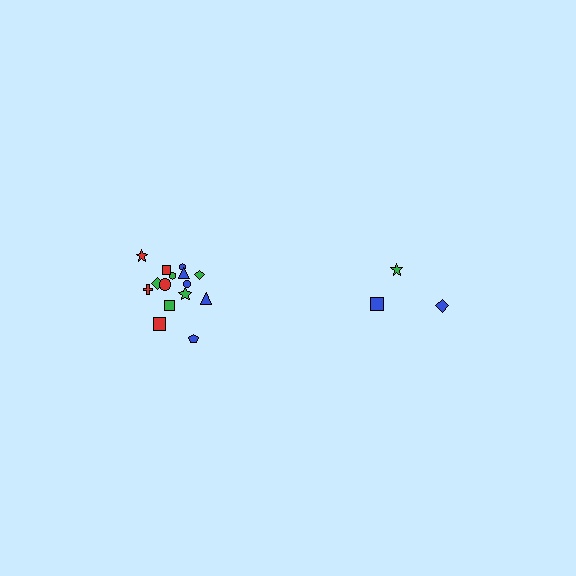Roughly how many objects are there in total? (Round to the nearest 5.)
Roughly 20 objects in total.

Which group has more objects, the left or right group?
The left group.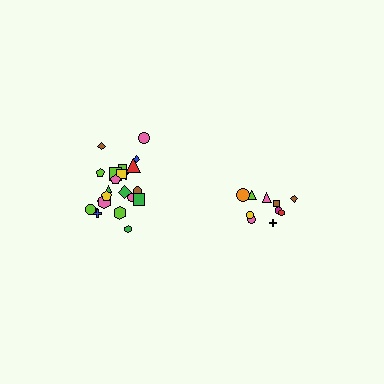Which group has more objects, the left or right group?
The left group.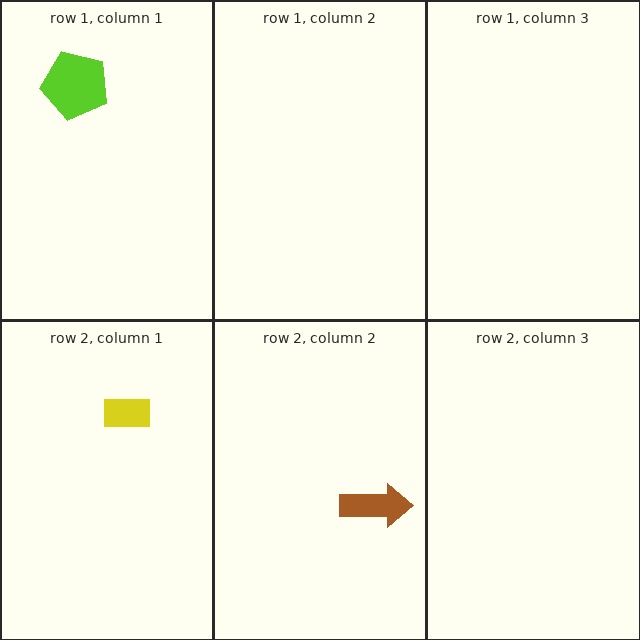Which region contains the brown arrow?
The row 2, column 2 region.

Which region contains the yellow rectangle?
The row 2, column 1 region.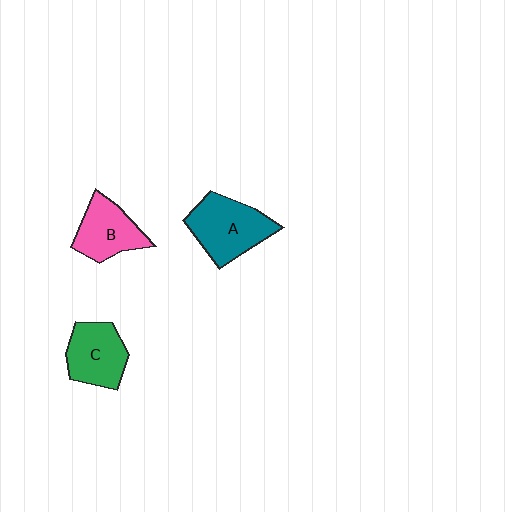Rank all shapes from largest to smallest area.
From largest to smallest: A (teal), C (green), B (pink).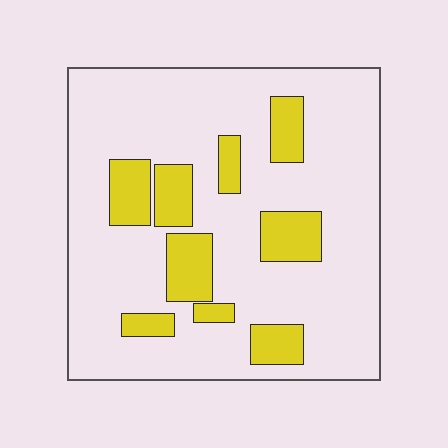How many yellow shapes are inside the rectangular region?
9.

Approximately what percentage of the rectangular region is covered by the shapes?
Approximately 20%.